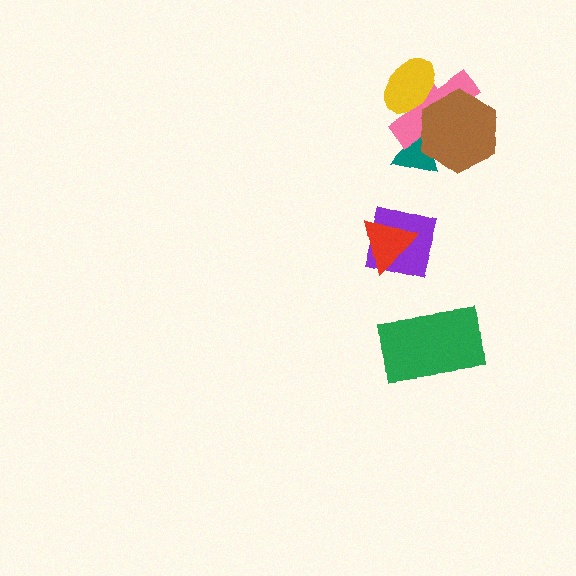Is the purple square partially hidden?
Yes, it is partially covered by another shape.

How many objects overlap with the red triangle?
1 object overlaps with the red triangle.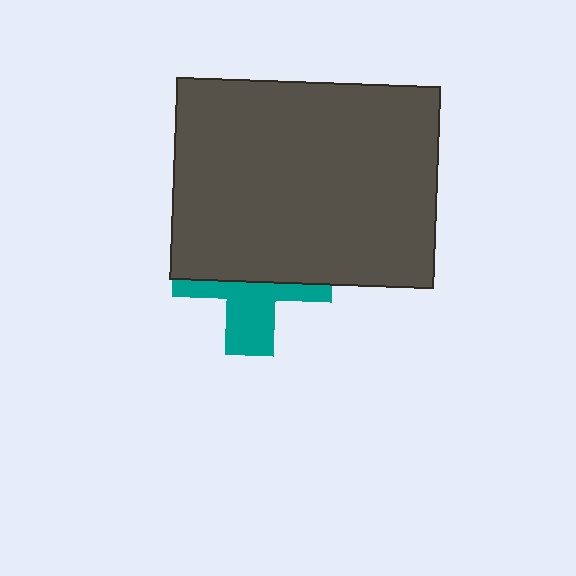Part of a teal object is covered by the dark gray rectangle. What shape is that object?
It is a cross.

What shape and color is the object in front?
The object in front is a dark gray rectangle.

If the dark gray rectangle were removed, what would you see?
You would see the complete teal cross.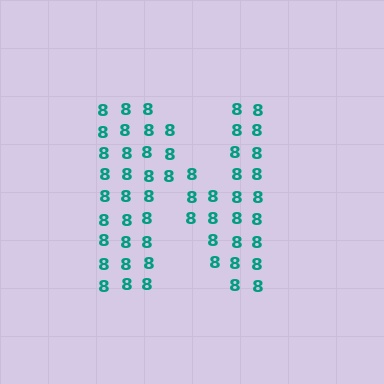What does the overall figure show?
The overall figure shows the letter N.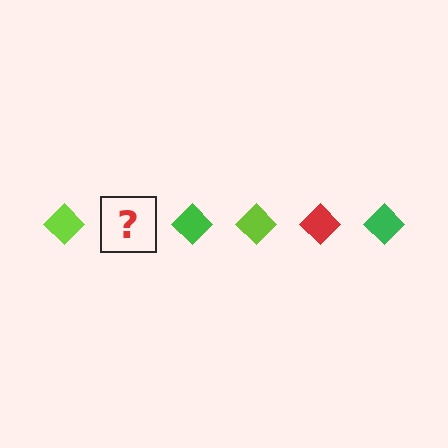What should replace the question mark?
The question mark should be replaced with a red diamond.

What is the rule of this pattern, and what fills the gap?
The rule is that the pattern cycles through lime, red, green diamonds. The gap should be filled with a red diamond.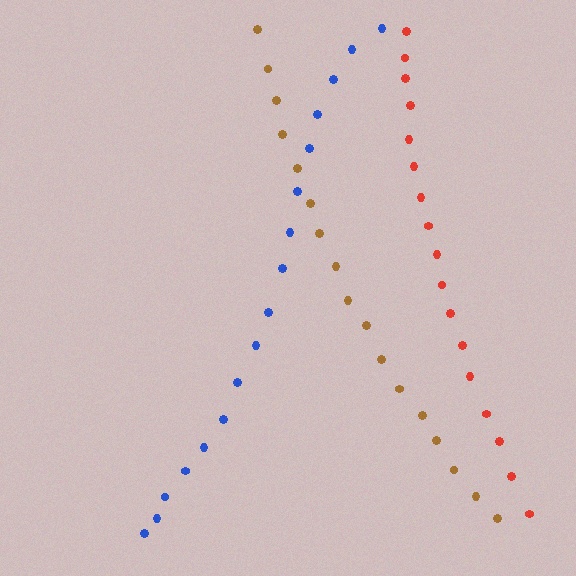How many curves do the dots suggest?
There are 3 distinct paths.